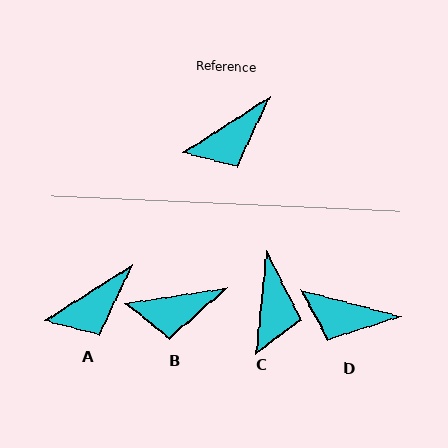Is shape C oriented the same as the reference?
No, it is off by about 52 degrees.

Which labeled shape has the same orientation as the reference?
A.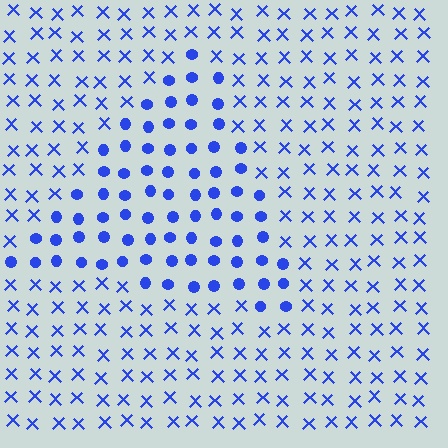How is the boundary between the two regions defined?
The boundary is defined by a change in element shape: circles inside vs. X marks outside. All elements share the same color and spacing.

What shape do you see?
I see a triangle.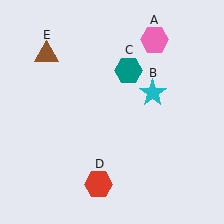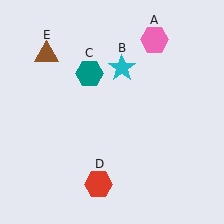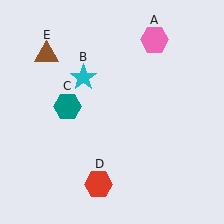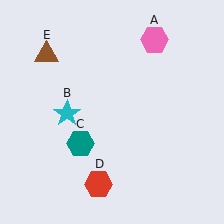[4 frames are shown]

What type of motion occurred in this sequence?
The cyan star (object B), teal hexagon (object C) rotated counterclockwise around the center of the scene.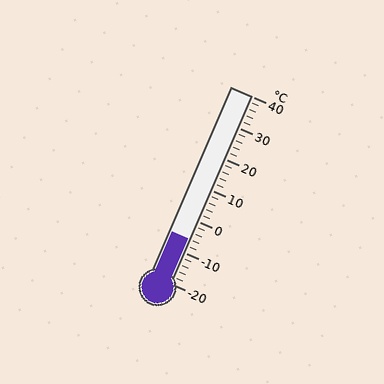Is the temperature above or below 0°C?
The temperature is below 0°C.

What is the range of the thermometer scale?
The thermometer scale ranges from -20°C to 40°C.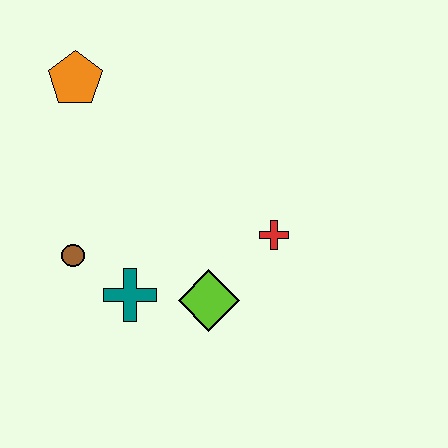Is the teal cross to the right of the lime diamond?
No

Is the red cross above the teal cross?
Yes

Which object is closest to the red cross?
The lime diamond is closest to the red cross.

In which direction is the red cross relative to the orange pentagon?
The red cross is to the right of the orange pentagon.